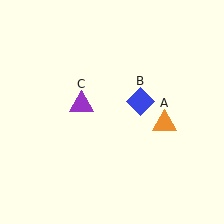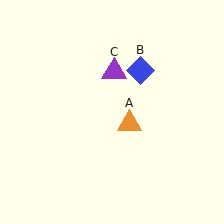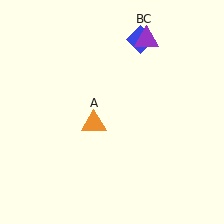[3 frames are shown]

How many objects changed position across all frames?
3 objects changed position: orange triangle (object A), blue diamond (object B), purple triangle (object C).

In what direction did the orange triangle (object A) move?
The orange triangle (object A) moved left.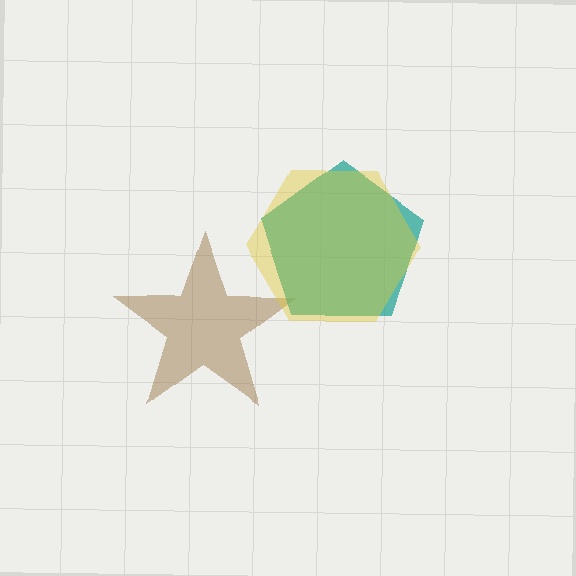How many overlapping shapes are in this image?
There are 3 overlapping shapes in the image.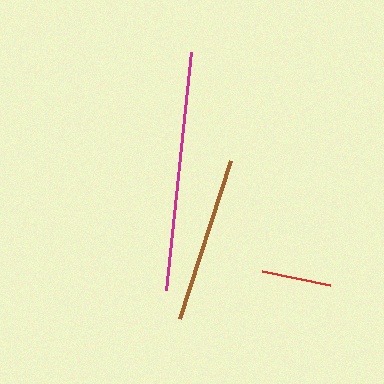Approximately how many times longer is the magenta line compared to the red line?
The magenta line is approximately 3.5 times the length of the red line.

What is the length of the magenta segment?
The magenta segment is approximately 239 pixels long.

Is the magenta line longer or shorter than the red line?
The magenta line is longer than the red line.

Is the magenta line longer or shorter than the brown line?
The magenta line is longer than the brown line.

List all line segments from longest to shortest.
From longest to shortest: magenta, brown, red.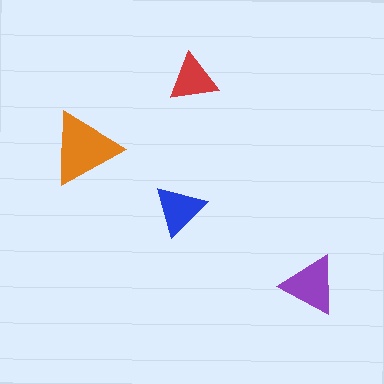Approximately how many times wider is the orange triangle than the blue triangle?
About 1.5 times wider.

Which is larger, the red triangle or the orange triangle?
The orange one.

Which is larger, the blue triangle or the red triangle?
The blue one.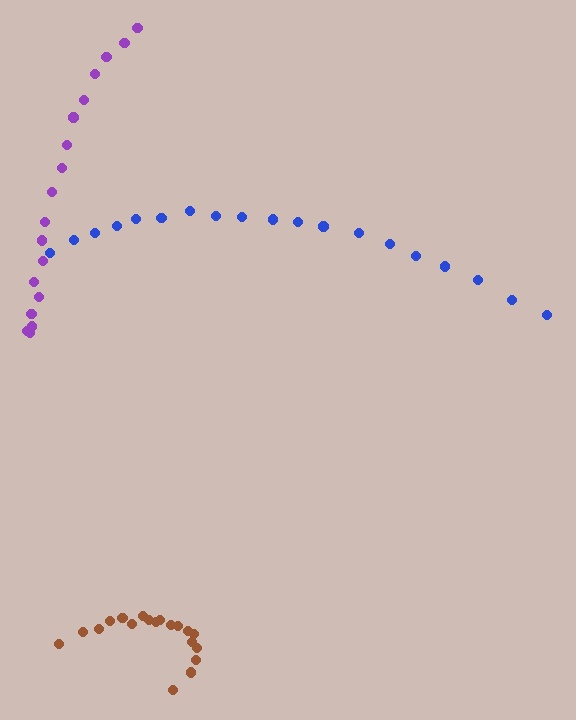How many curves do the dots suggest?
There are 3 distinct paths.